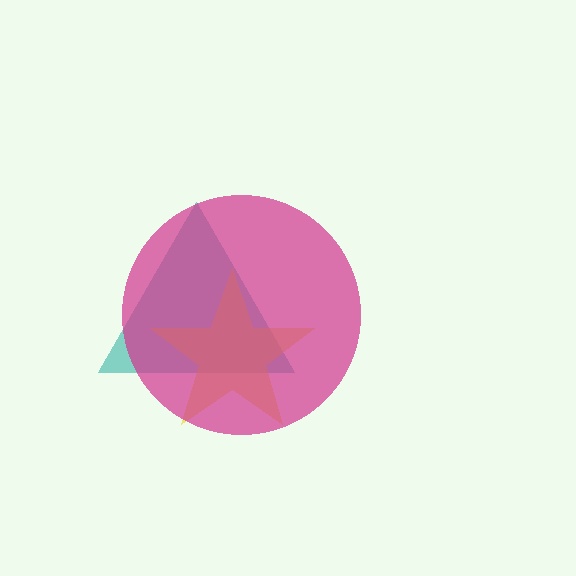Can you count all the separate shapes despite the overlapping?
Yes, there are 3 separate shapes.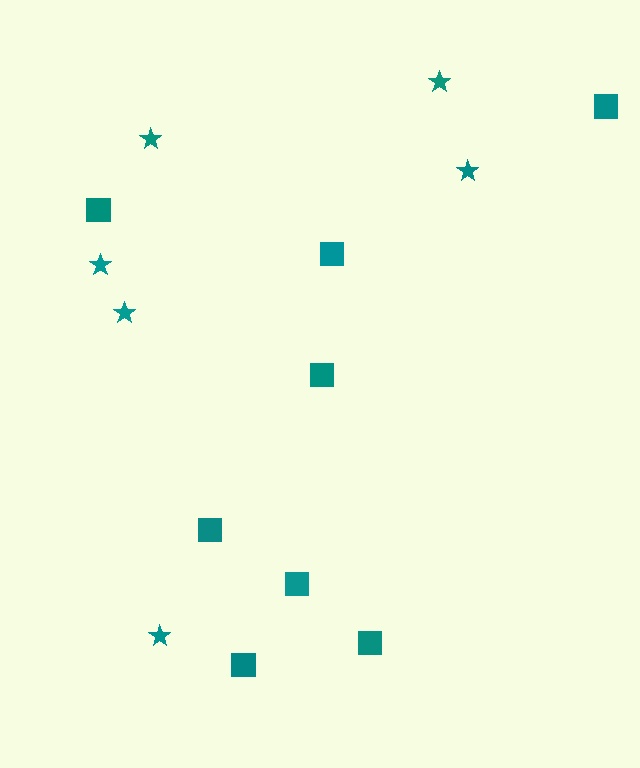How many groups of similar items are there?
There are 2 groups: one group of stars (6) and one group of squares (8).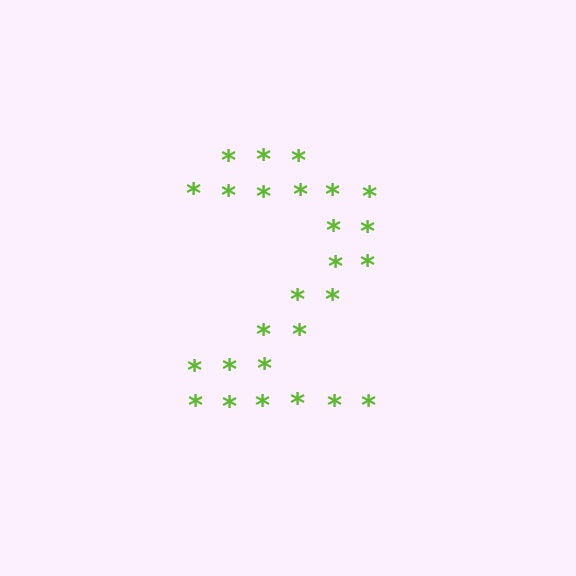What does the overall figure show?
The overall figure shows the digit 2.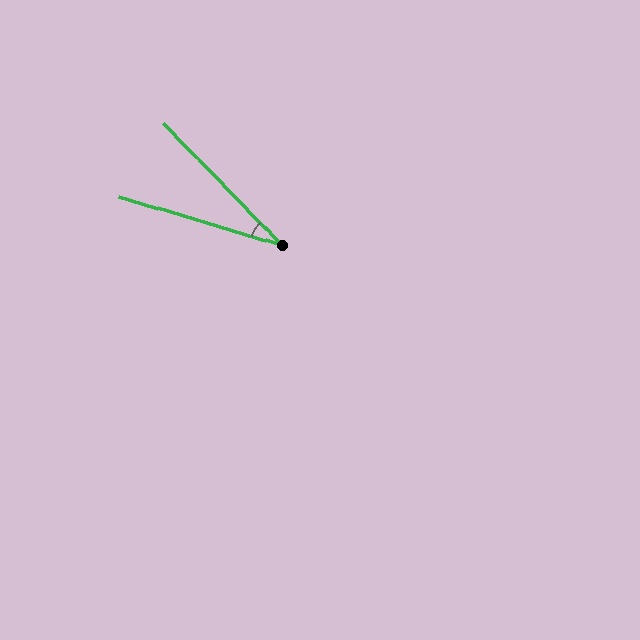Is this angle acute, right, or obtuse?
It is acute.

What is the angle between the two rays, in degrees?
Approximately 29 degrees.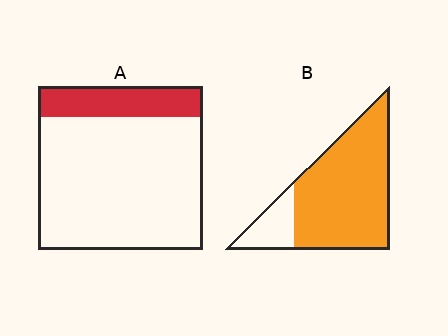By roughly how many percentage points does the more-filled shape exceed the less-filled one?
By roughly 65 percentage points (B over A).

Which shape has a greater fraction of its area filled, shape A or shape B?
Shape B.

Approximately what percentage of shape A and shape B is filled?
A is approximately 20% and B is approximately 80%.